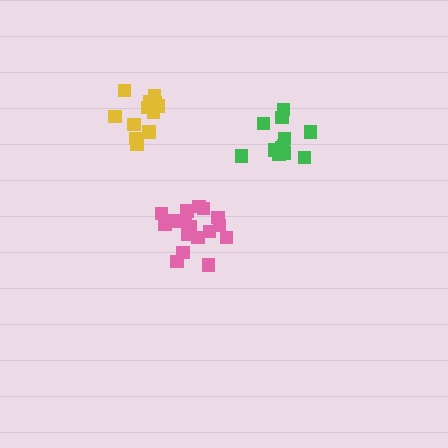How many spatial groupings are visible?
There are 3 spatial groupings.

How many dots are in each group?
Group 1: 12 dots, Group 2: 18 dots, Group 3: 13 dots (43 total).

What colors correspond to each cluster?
The clusters are colored: green, pink, yellow.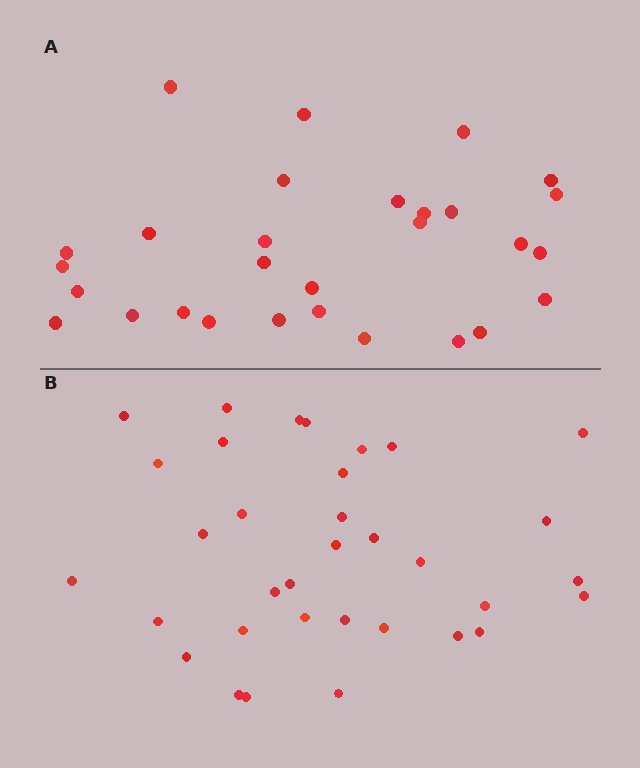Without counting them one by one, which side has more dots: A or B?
Region B (the bottom region) has more dots.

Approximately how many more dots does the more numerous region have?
Region B has about 5 more dots than region A.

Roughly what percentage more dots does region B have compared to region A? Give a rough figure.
About 15% more.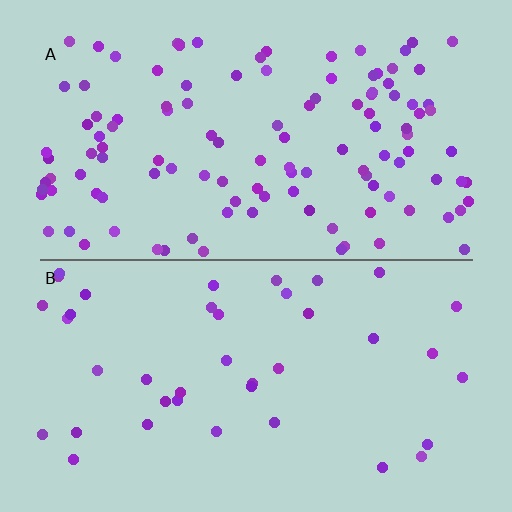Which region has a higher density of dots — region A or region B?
A (the top).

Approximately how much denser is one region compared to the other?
Approximately 3.0× — region A over region B.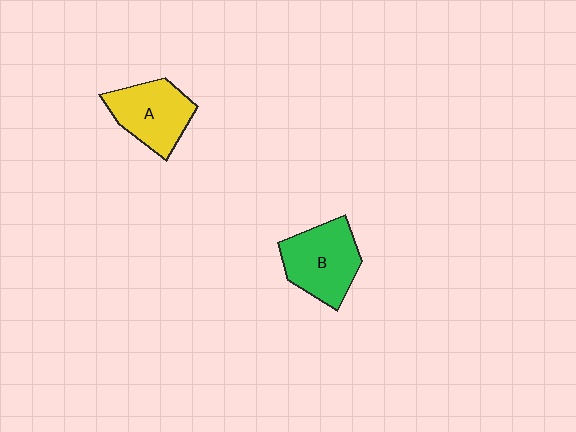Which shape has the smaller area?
Shape A (yellow).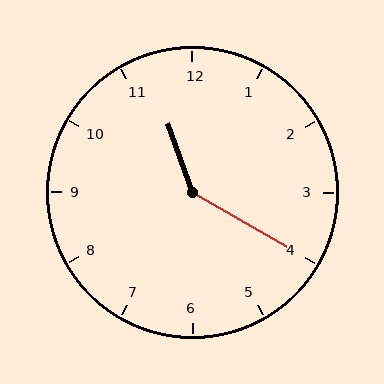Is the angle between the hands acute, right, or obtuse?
It is obtuse.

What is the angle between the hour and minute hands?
Approximately 140 degrees.